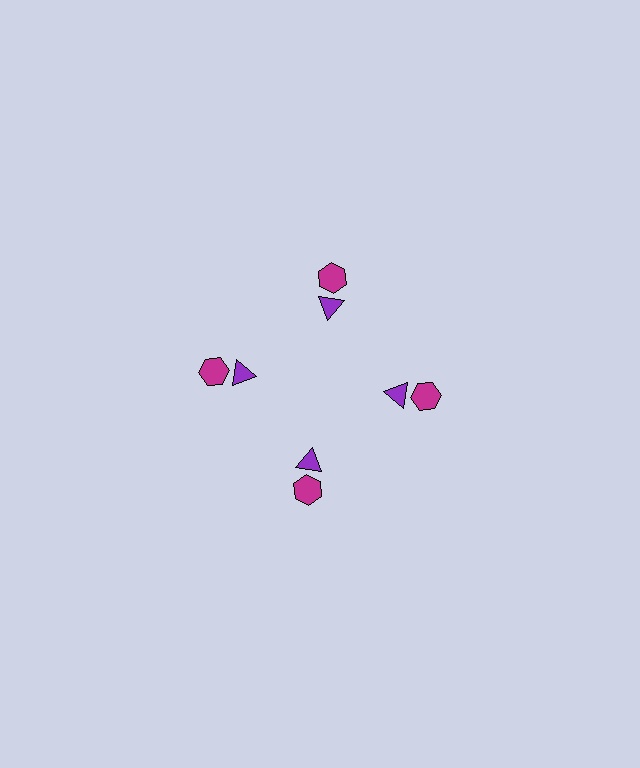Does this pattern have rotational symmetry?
Yes, this pattern has 4-fold rotational symmetry. It looks the same after rotating 90 degrees around the center.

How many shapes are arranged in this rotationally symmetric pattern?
There are 8 shapes, arranged in 4 groups of 2.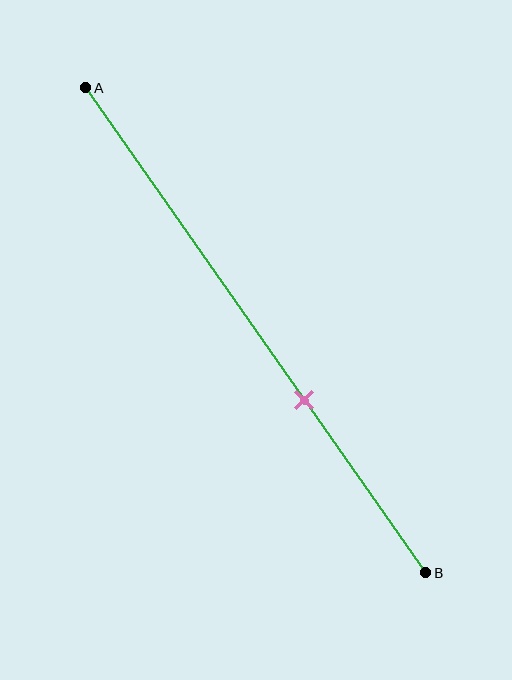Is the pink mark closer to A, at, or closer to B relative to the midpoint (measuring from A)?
The pink mark is closer to point B than the midpoint of segment AB.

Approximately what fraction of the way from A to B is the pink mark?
The pink mark is approximately 65% of the way from A to B.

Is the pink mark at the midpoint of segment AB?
No, the mark is at about 65% from A, not at the 50% midpoint.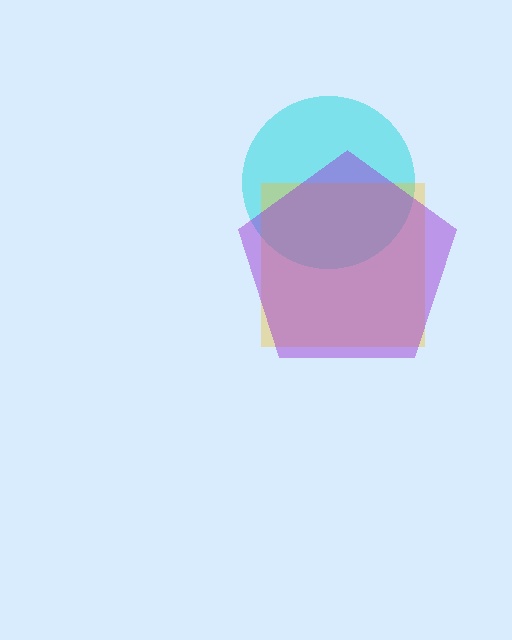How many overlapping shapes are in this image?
There are 3 overlapping shapes in the image.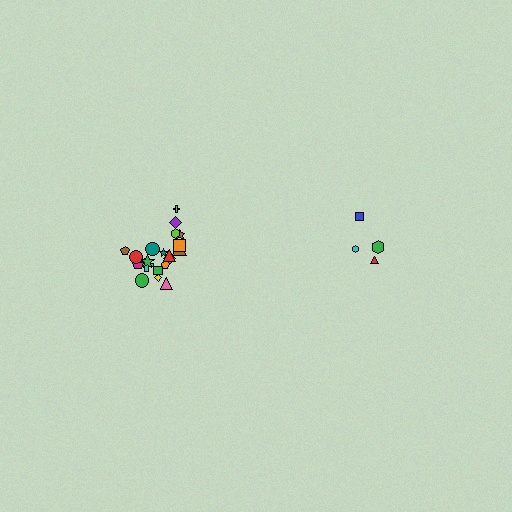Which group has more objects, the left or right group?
The left group.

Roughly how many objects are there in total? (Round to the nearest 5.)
Roughly 25 objects in total.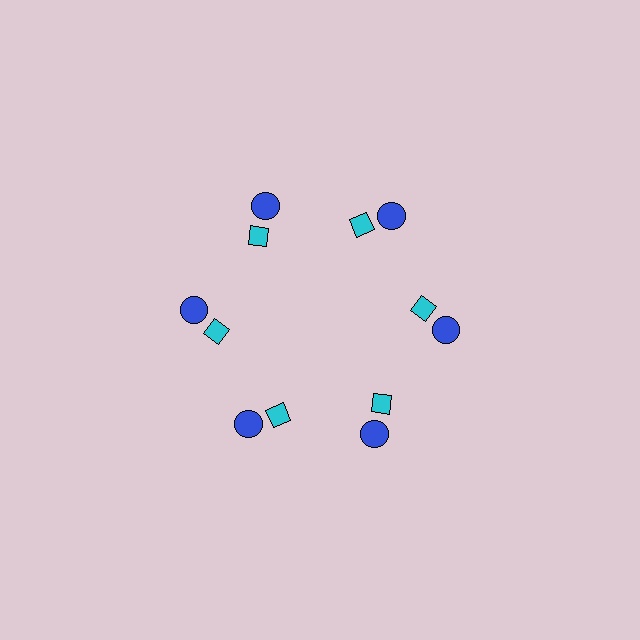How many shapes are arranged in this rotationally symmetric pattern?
There are 12 shapes, arranged in 6 groups of 2.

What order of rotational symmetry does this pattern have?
This pattern has 6-fold rotational symmetry.